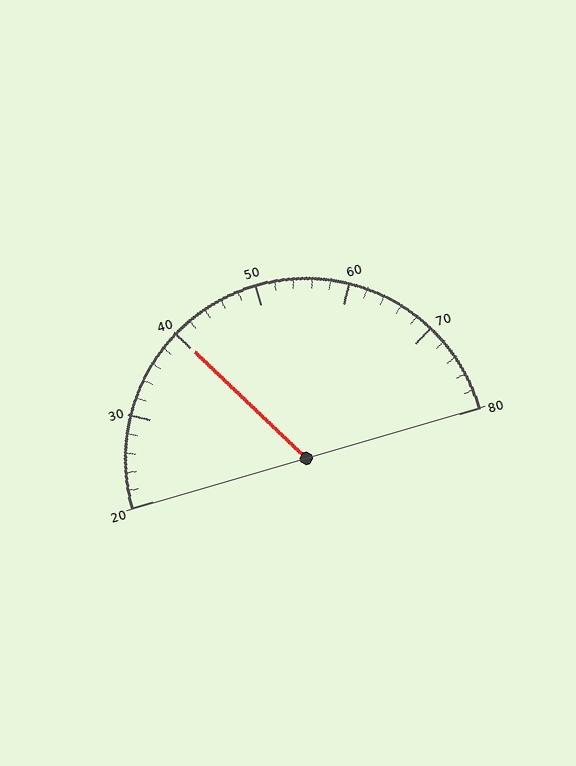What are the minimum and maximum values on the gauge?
The gauge ranges from 20 to 80.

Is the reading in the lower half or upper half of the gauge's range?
The reading is in the lower half of the range (20 to 80).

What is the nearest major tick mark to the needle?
The nearest major tick mark is 40.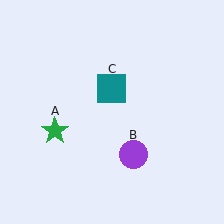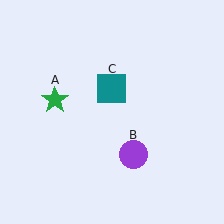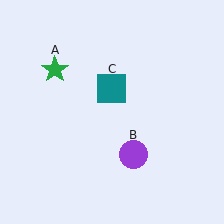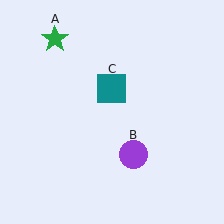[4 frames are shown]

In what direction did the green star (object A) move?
The green star (object A) moved up.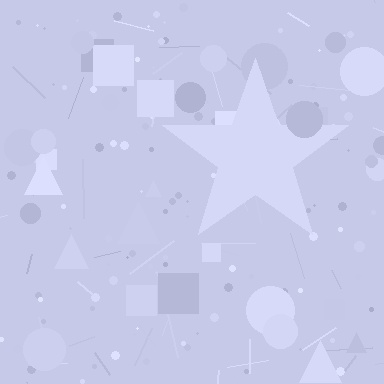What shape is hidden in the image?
A star is hidden in the image.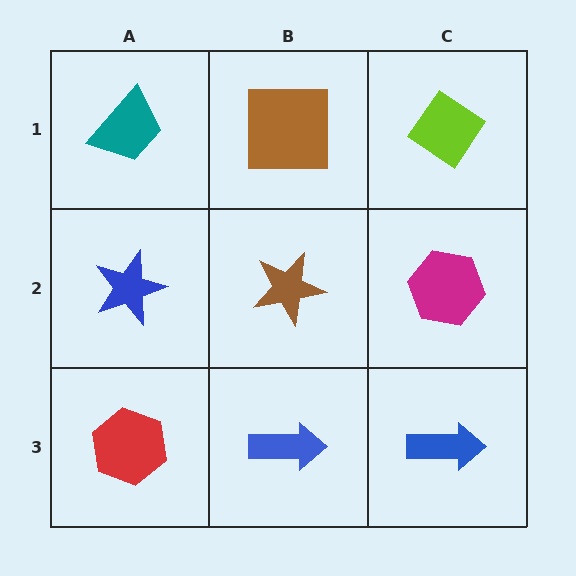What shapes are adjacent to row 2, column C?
A lime diamond (row 1, column C), a blue arrow (row 3, column C), a brown star (row 2, column B).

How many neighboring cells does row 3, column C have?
2.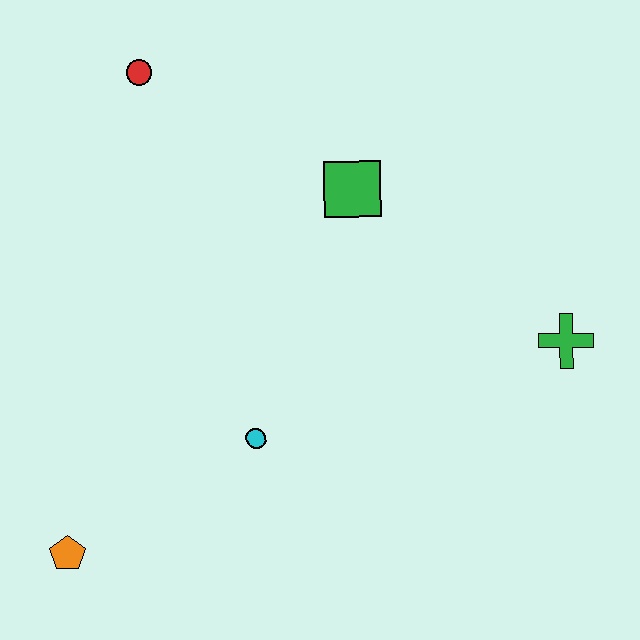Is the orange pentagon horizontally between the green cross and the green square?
No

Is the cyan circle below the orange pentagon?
No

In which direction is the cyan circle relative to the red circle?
The cyan circle is below the red circle.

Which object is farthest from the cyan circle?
The red circle is farthest from the cyan circle.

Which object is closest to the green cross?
The green square is closest to the green cross.